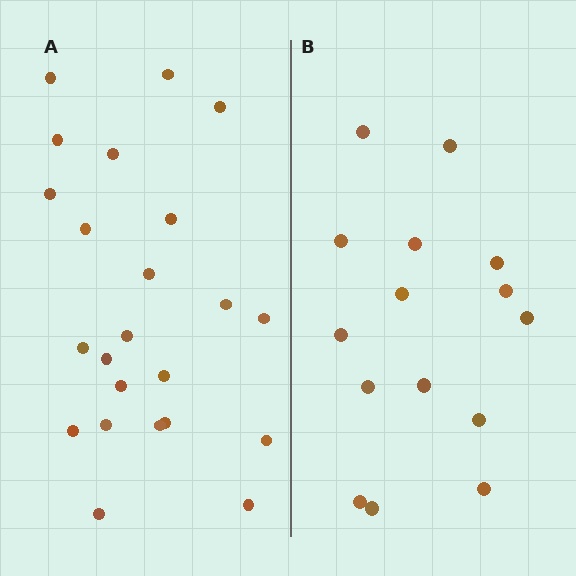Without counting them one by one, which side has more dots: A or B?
Region A (the left region) has more dots.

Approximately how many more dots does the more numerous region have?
Region A has roughly 8 or so more dots than region B.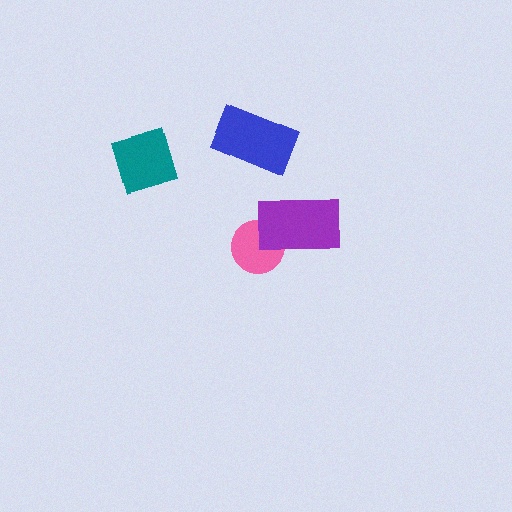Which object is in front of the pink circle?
The purple rectangle is in front of the pink circle.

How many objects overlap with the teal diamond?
0 objects overlap with the teal diamond.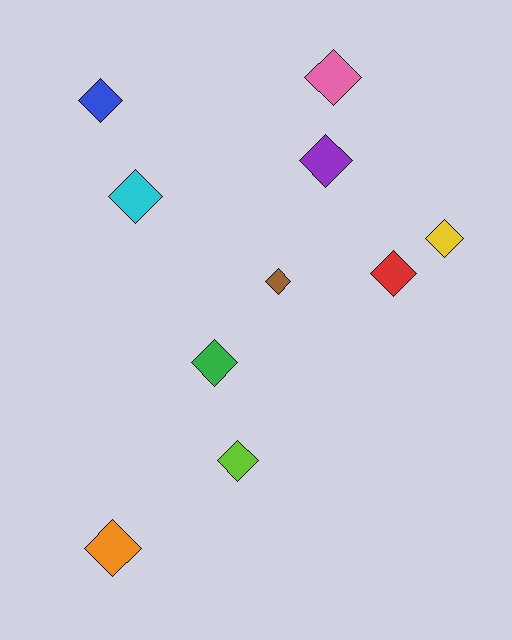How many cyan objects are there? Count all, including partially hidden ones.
There is 1 cyan object.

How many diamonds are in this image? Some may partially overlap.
There are 10 diamonds.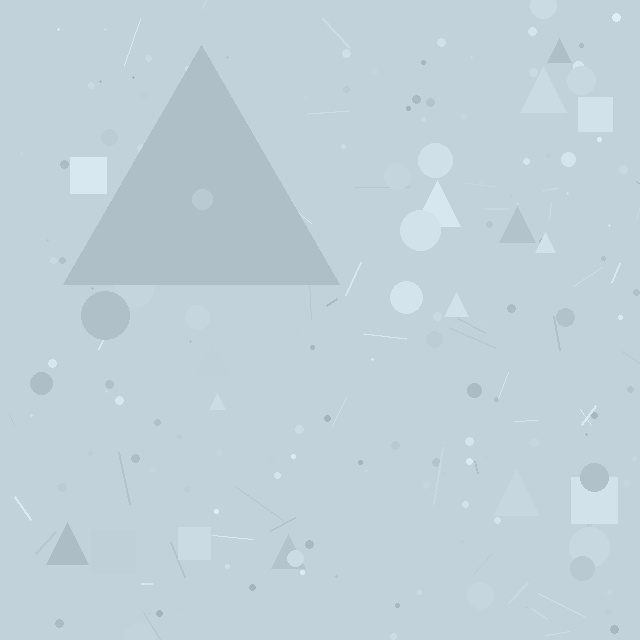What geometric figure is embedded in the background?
A triangle is embedded in the background.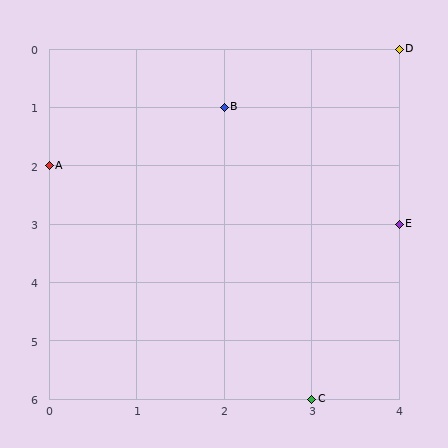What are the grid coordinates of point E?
Point E is at grid coordinates (4, 3).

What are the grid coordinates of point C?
Point C is at grid coordinates (3, 6).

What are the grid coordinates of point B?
Point B is at grid coordinates (2, 1).